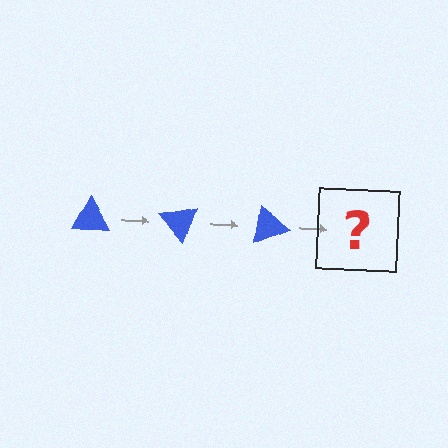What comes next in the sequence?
The next element should be a blue triangle rotated 150 degrees.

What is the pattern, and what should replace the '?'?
The pattern is that the triangle rotates 50 degrees each step. The '?' should be a blue triangle rotated 150 degrees.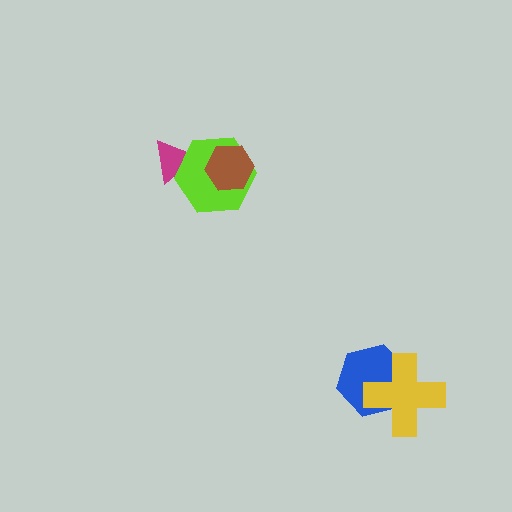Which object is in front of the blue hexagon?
The yellow cross is in front of the blue hexagon.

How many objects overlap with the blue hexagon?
1 object overlaps with the blue hexagon.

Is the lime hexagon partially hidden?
Yes, it is partially covered by another shape.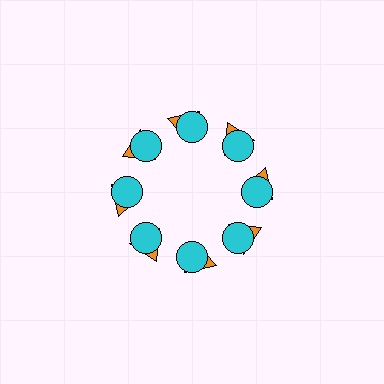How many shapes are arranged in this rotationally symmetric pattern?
There are 16 shapes, arranged in 8 groups of 2.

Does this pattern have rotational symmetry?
Yes, this pattern has 8-fold rotational symmetry. It looks the same after rotating 45 degrees around the center.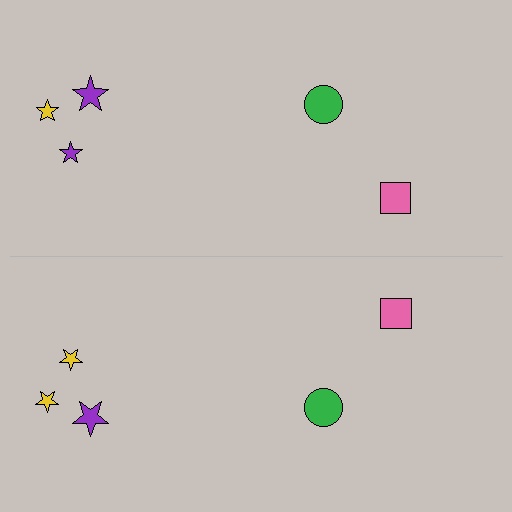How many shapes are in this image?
There are 10 shapes in this image.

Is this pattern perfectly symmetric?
No, the pattern is not perfectly symmetric. The yellow star on the bottom side breaks the symmetry — its mirror counterpart is purple.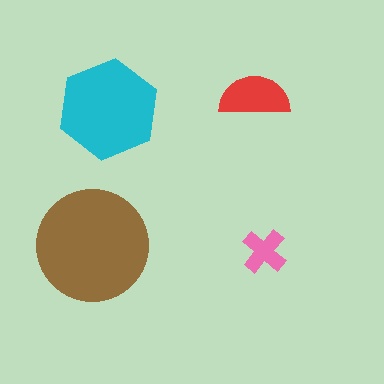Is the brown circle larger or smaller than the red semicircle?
Larger.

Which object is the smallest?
The pink cross.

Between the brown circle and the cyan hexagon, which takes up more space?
The brown circle.